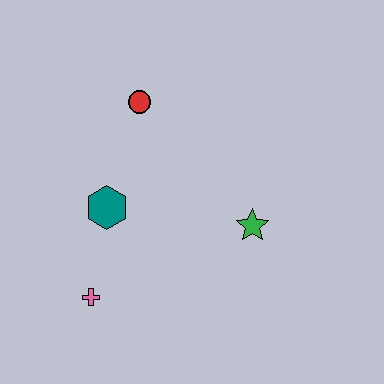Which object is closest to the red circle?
The teal hexagon is closest to the red circle.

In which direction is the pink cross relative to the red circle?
The pink cross is below the red circle.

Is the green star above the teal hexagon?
No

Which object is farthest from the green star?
The pink cross is farthest from the green star.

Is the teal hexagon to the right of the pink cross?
Yes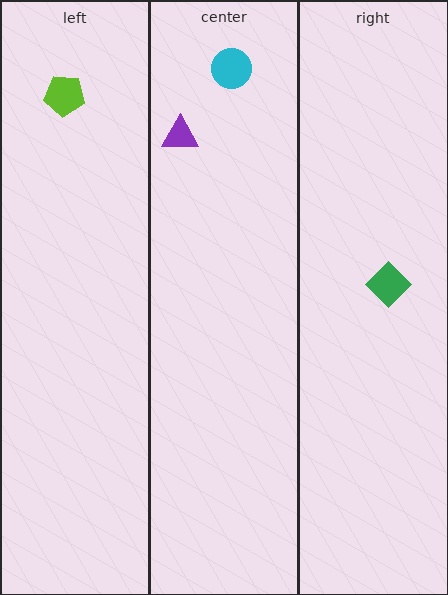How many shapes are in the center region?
2.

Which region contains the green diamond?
The right region.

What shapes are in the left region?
The lime pentagon.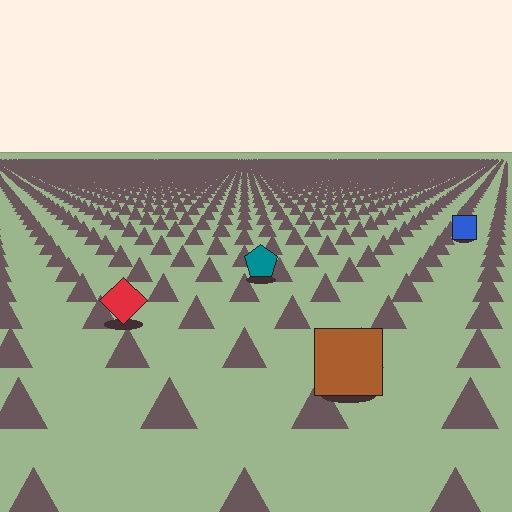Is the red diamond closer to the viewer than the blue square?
Yes. The red diamond is closer — you can tell from the texture gradient: the ground texture is coarser near it.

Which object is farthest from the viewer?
The blue square is farthest from the viewer. It appears smaller and the ground texture around it is denser.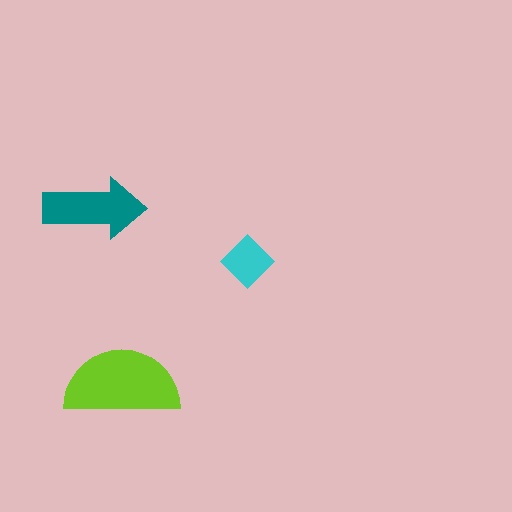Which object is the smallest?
The cyan diamond.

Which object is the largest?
The lime semicircle.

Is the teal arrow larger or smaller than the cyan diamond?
Larger.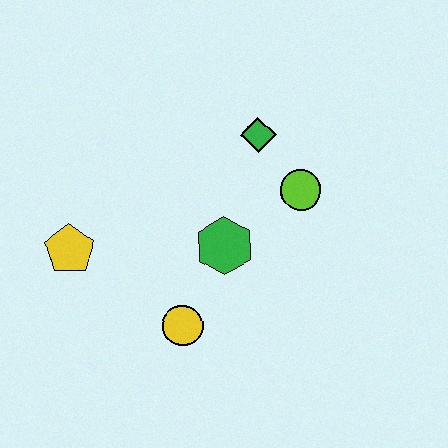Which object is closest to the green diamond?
The lime circle is closest to the green diamond.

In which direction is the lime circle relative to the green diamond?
The lime circle is below the green diamond.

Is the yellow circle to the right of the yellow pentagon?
Yes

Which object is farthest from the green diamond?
The yellow pentagon is farthest from the green diamond.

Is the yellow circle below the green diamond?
Yes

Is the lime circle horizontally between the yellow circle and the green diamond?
No